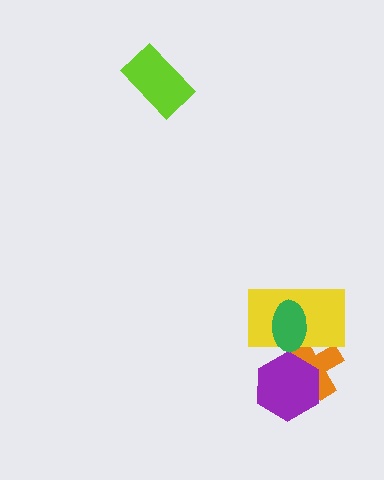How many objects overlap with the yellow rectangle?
3 objects overlap with the yellow rectangle.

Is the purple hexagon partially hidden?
Yes, it is partially covered by another shape.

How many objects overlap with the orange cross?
3 objects overlap with the orange cross.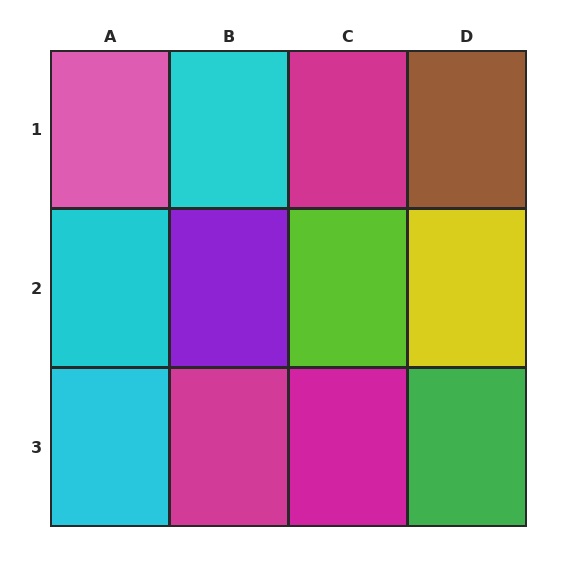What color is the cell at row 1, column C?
Magenta.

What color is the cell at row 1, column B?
Cyan.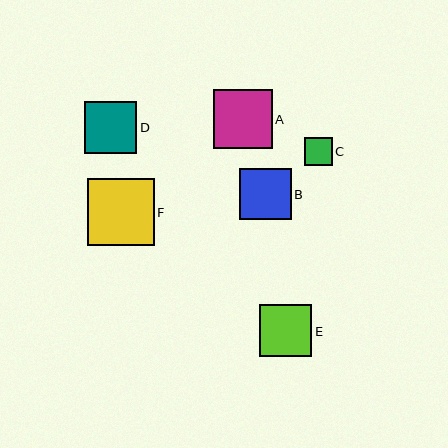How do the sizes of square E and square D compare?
Square E and square D are approximately the same size.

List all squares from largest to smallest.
From largest to smallest: F, A, E, D, B, C.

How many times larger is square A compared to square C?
Square A is approximately 2.1 times the size of square C.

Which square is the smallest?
Square C is the smallest with a size of approximately 28 pixels.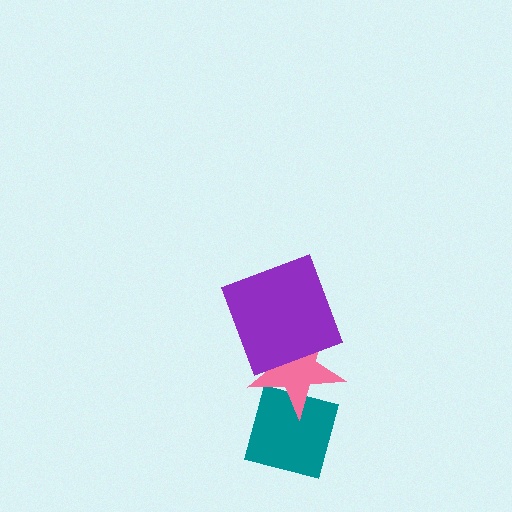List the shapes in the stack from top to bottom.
From top to bottom: the purple square, the pink star, the teal square.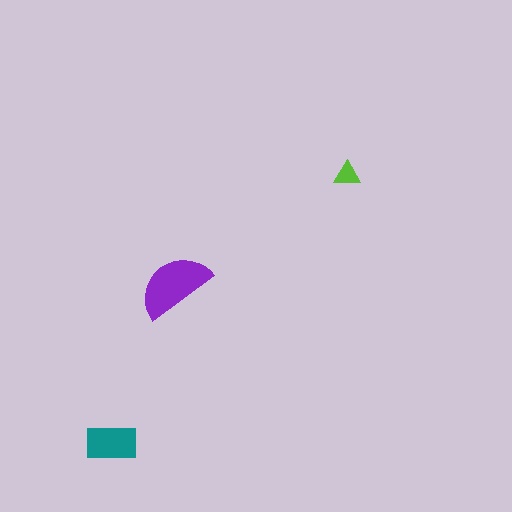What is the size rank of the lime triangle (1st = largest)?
3rd.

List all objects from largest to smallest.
The purple semicircle, the teal rectangle, the lime triangle.